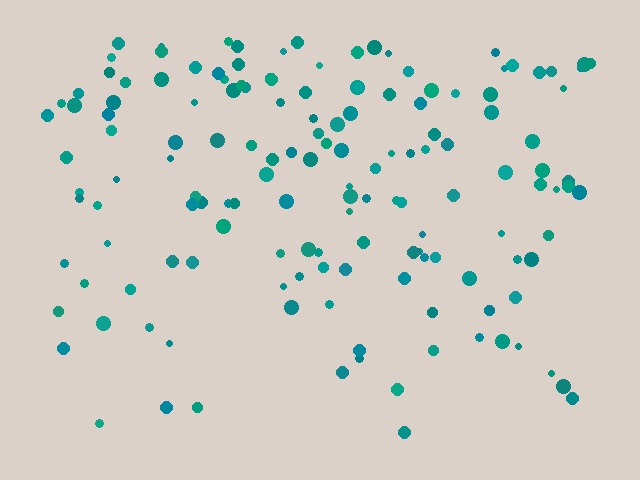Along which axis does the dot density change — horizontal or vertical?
Vertical.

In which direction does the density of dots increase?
From bottom to top, with the top side densest.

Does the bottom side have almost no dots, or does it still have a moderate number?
Still a moderate number, just noticeably fewer than the top.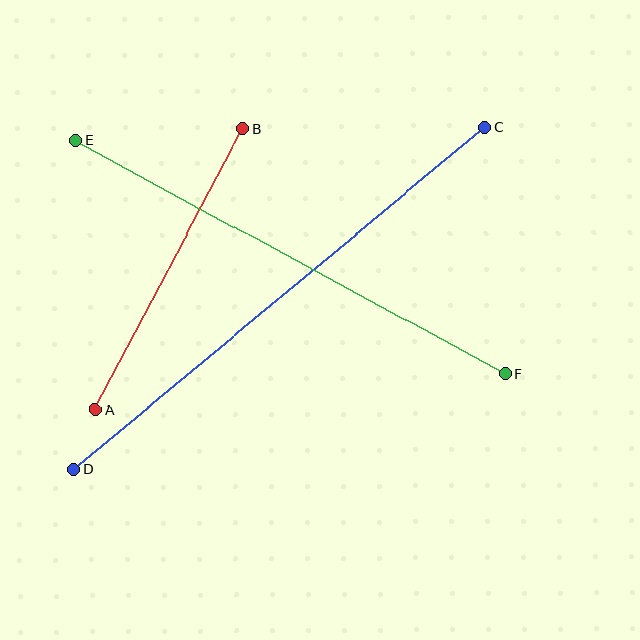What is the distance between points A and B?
The distance is approximately 317 pixels.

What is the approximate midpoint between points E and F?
The midpoint is at approximately (290, 257) pixels.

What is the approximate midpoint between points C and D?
The midpoint is at approximately (279, 299) pixels.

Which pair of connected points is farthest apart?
Points C and D are farthest apart.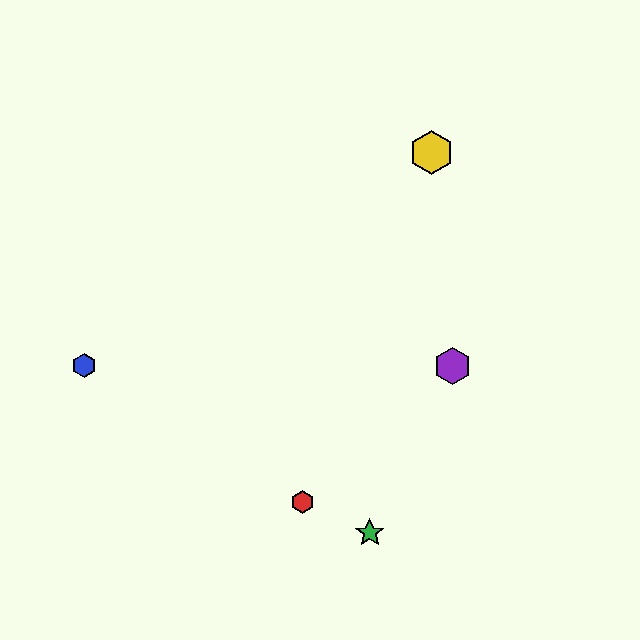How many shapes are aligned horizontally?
2 shapes (the blue hexagon, the purple hexagon) are aligned horizontally.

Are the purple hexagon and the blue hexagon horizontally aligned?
Yes, both are at y≈366.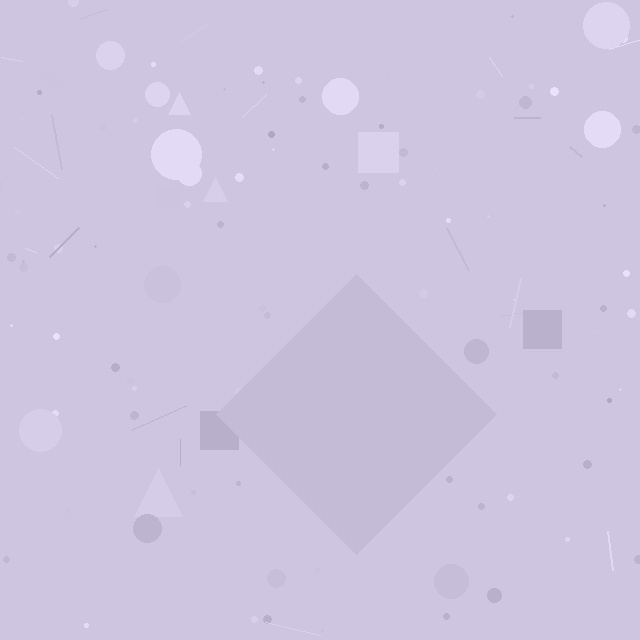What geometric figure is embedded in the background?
A diamond is embedded in the background.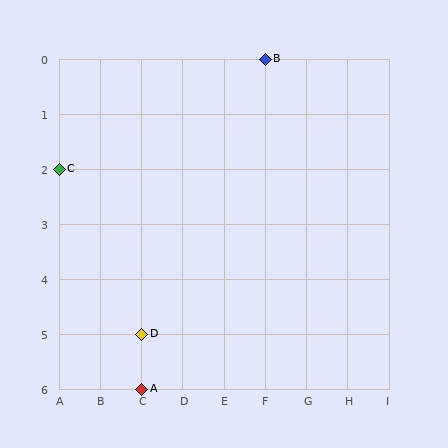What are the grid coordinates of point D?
Point D is at grid coordinates (C, 5).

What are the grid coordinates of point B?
Point B is at grid coordinates (F, 0).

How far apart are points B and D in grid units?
Points B and D are 3 columns and 5 rows apart (about 5.8 grid units diagonally).